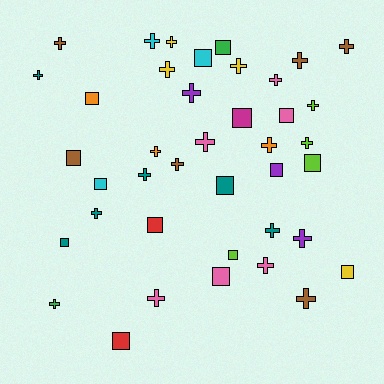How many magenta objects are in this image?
There is 1 magenta object.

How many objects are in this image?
There are 40 objects.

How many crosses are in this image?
There are 24 crosses.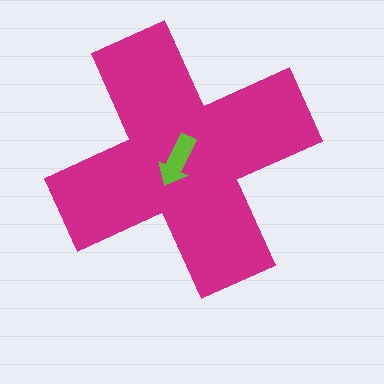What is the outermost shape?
The magenta cross.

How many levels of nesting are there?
2.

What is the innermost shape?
The lime arrow.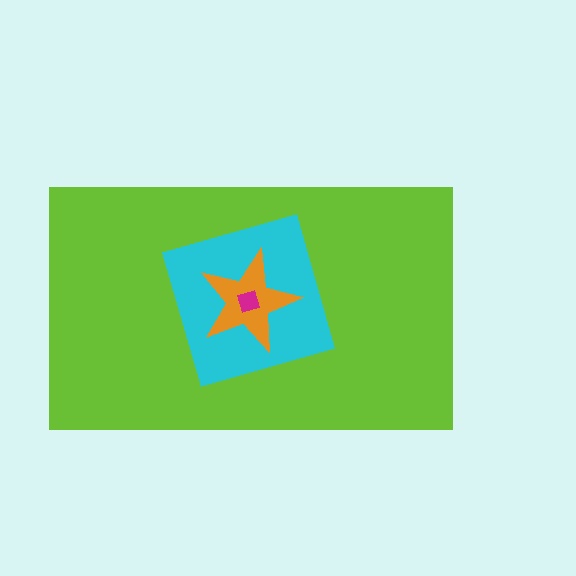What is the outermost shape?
The lime rectangle.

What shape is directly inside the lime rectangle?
The cyan diamond.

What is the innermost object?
The magenta square.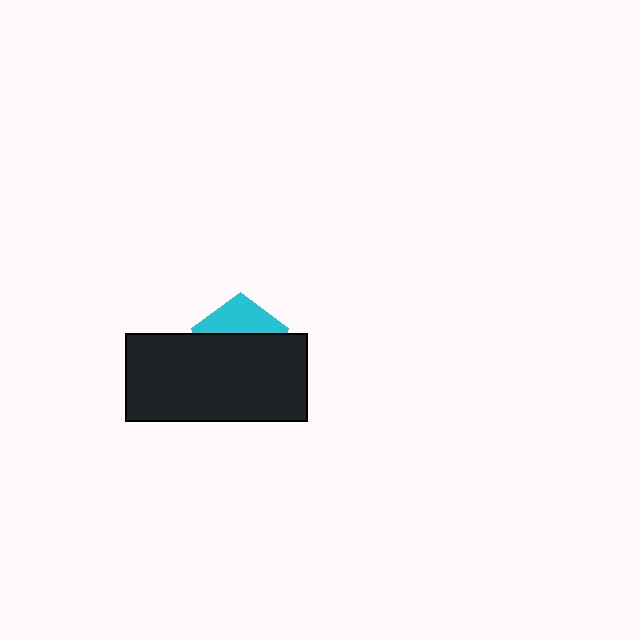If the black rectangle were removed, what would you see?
You would see the complete cyan pentagon.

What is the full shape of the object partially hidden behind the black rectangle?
The partially hidden object is a cyan pentagon.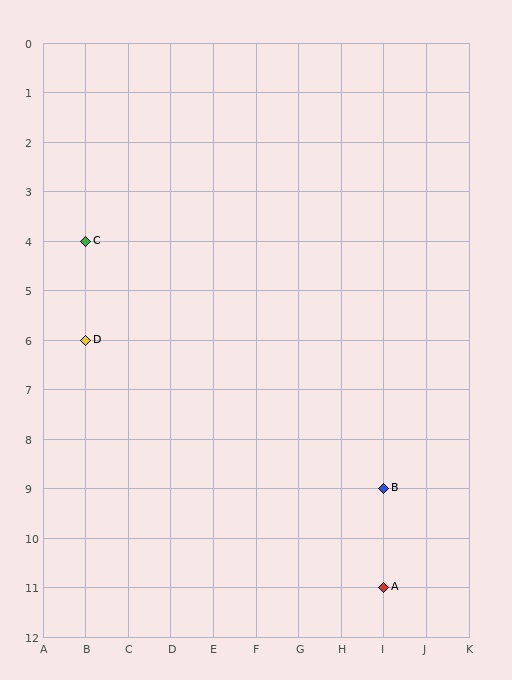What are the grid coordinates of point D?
Point D is at grid coordinates (B, 6).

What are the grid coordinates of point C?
Point C is at grid coordinates (B, 4).